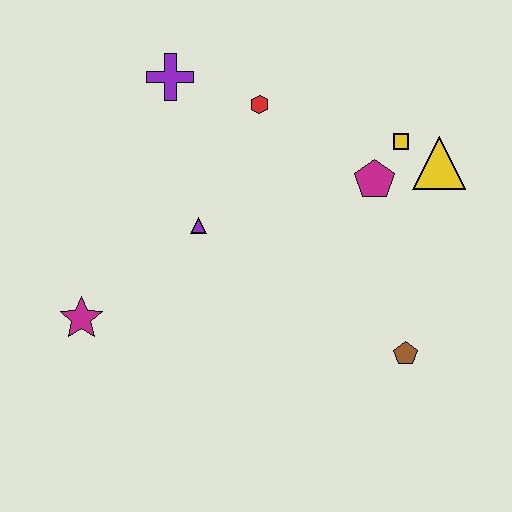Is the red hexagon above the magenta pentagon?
Yes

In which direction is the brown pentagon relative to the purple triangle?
The brown pentagon is to the right of the purple triangle.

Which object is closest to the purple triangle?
The red hexagon is closest to the purple triangle.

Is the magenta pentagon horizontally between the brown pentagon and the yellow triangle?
No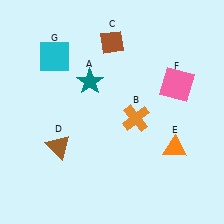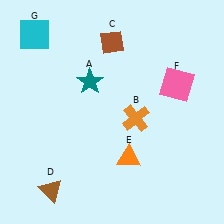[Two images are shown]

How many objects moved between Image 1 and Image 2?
3 objects moved between the two images.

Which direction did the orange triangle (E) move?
The orange triangle (E) moved left.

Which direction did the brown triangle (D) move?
The brown triangle (D) moved down.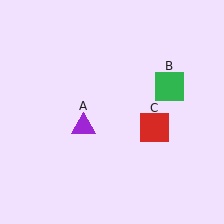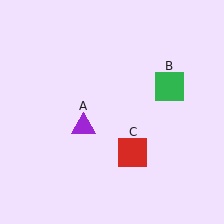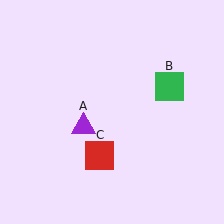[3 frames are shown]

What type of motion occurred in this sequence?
The red square (object C) rotated clockwise around the center of the scene.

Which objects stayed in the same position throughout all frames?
Purple triangle (object A) and green square (object B) remained stationary.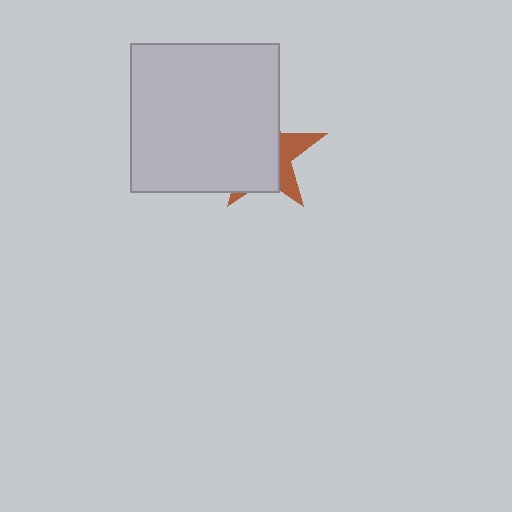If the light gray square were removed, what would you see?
You would see the complete brown star.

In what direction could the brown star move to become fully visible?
The brown star could move right. That would shift it out from behind the light gray square entirely.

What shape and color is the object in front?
The object in front is a light gray square.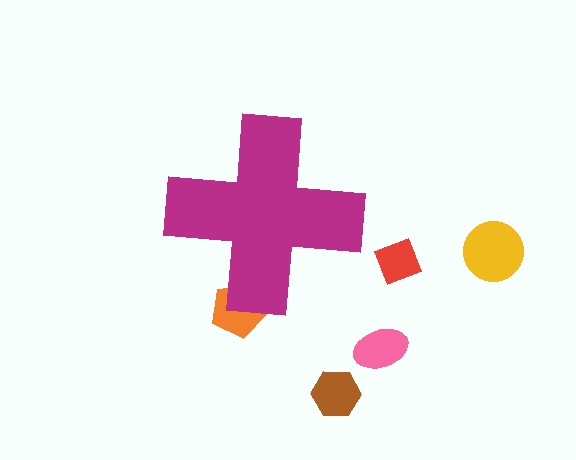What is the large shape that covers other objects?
A magenta cross.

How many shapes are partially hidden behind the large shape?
1 shape is partially hidden.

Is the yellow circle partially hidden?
No, the yellow circle is fully visible.